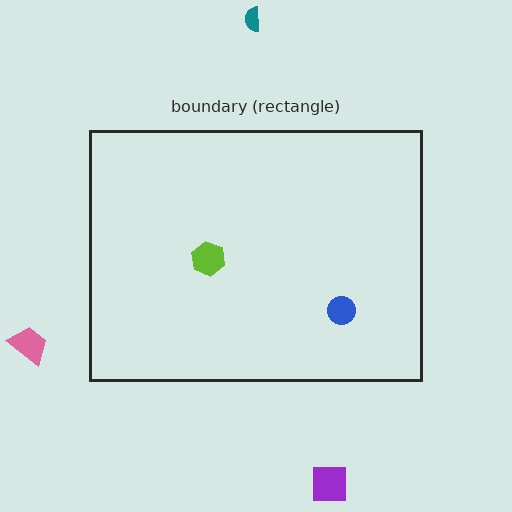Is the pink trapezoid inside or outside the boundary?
Outside.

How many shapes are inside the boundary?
2 inside, 3 outside.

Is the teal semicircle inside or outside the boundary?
Outside.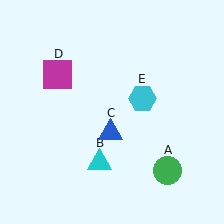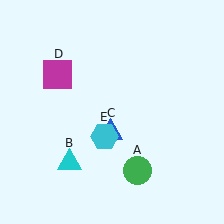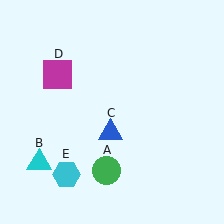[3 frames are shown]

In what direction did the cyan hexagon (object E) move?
The cyan hexagon (object E) moved down and to the left.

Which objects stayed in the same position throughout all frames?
Blue triangle (object C) and magenta square (object D) remained stationary.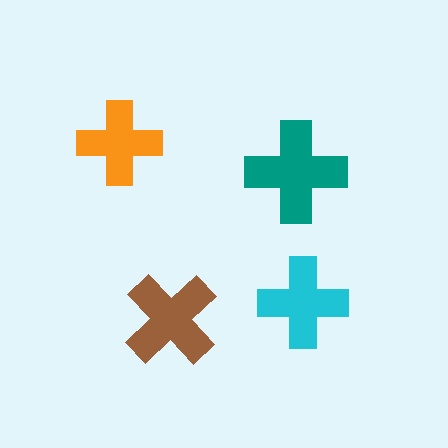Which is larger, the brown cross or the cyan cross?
The brown one.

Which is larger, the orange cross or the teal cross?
The teal one.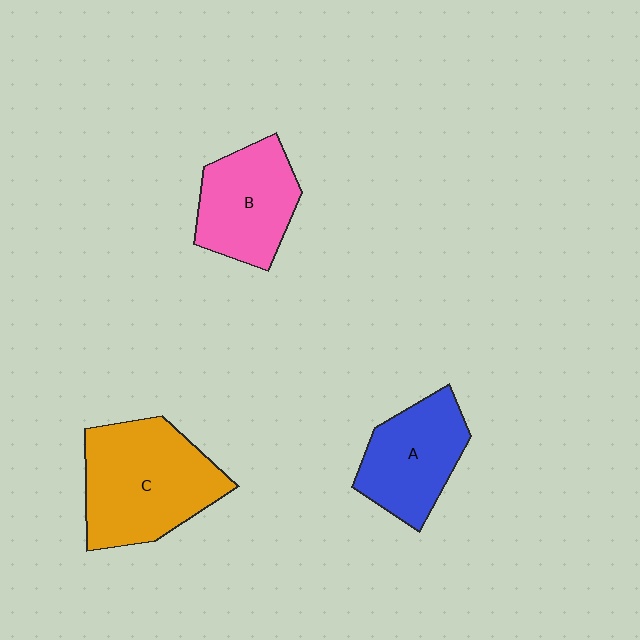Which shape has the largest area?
Shape C (orange).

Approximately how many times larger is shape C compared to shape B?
Approximately 1.4 times.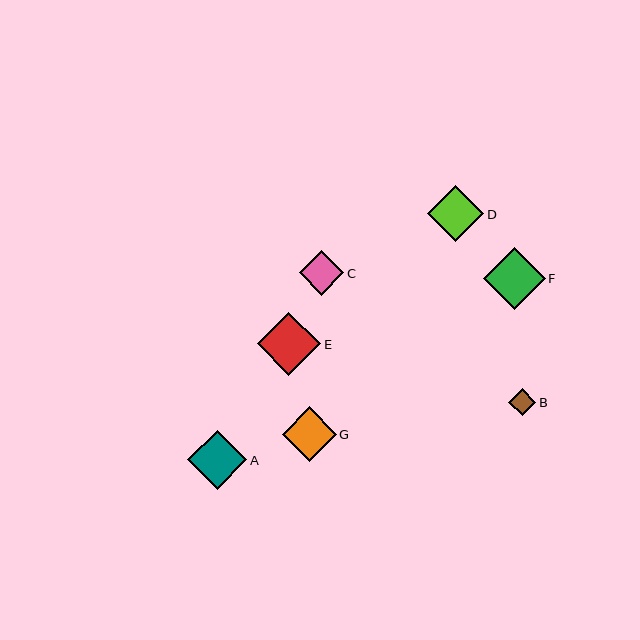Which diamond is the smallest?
Diamond B is the smallest with a size of approximately 27 pixels.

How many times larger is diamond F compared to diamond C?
Diamond F is approximately 1.4 times the size of diamond C.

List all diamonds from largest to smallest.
From largest to smallest: E, F, A, D, G, C, B.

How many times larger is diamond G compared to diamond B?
Diamond G is approximately 2.0 times the size of diamond B.